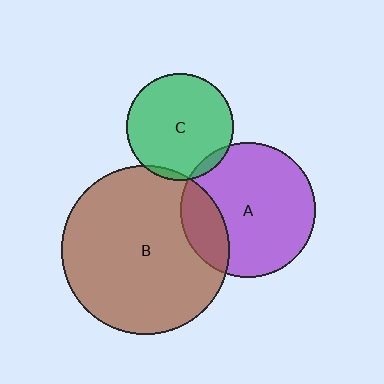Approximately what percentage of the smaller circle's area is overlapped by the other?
Approximately 5%.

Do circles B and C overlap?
Yes.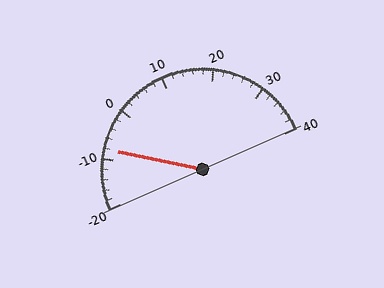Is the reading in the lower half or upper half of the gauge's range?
The reading is in the lower half of the range (-20 to 40).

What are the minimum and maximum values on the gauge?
The gauge ranges from -20 to 40.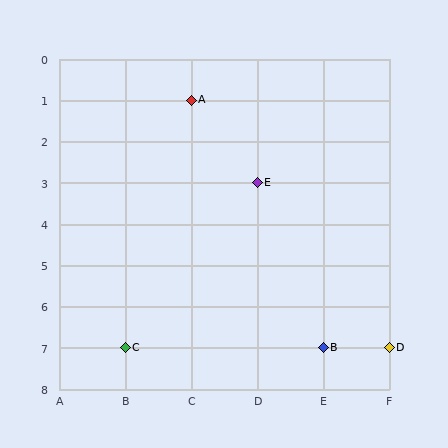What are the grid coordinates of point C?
Point C is at grid coordinates (B, 7).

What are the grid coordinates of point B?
Point B is at grid coordinates (E, 7).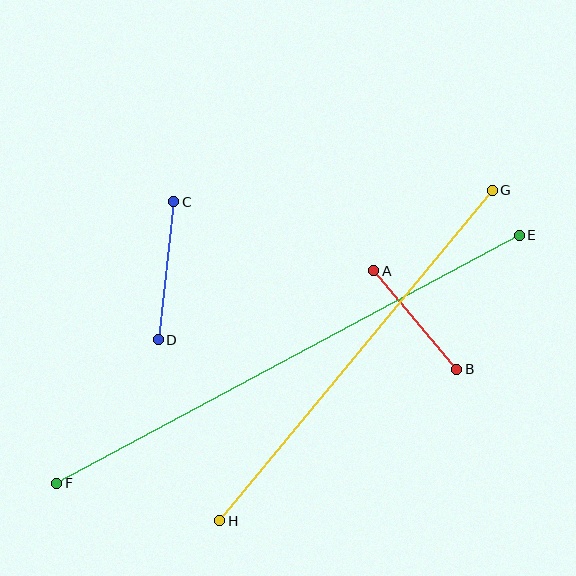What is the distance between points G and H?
The distance is approximately 428 pixels.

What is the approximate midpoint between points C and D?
The midpoint is at approximately (166, 271) pixels.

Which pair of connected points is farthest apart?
Points E and F are farthest apart.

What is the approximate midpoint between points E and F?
The midpoint is at approximately (288, 359) pixels.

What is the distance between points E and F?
The distance is approximately 525 pixels.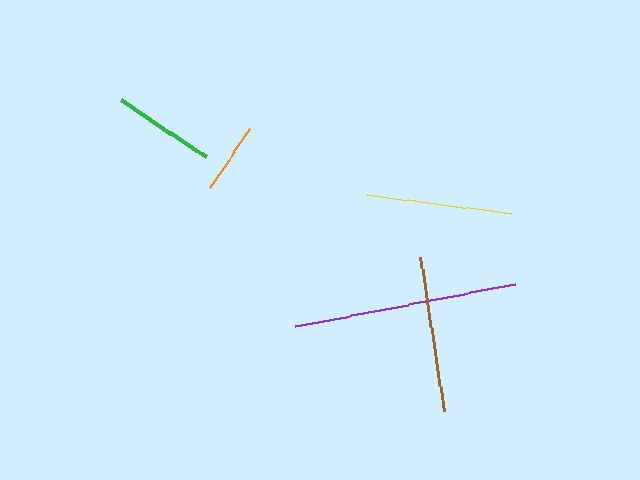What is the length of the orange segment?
The orange segment is approximately 71 pixels long.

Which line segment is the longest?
The purple line is the longest at approximately 223 pixels.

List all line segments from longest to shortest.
From longest to shortest: purple, brown, yellow, green, orange.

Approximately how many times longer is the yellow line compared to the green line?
The yellow line is approximately 1.4 times the length of the green line.